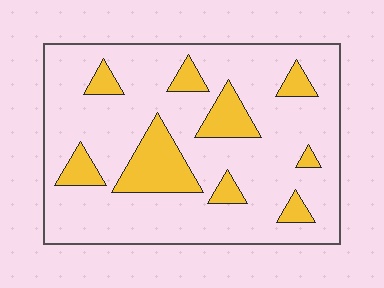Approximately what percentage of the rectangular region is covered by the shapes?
Approximately 20%.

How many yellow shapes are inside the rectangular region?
9.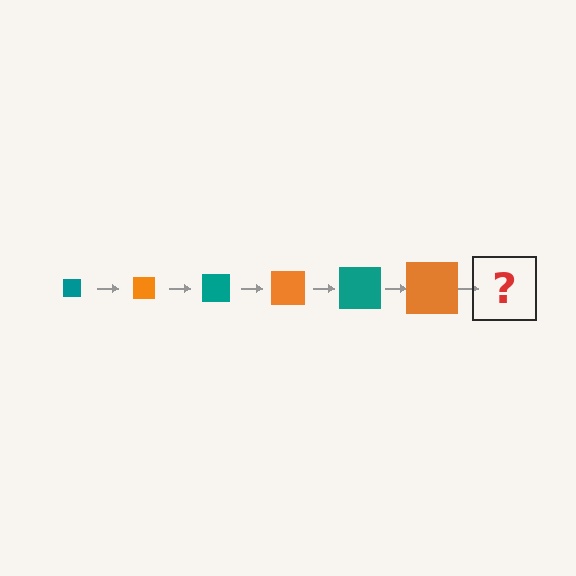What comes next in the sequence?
The next element should be a teal square, larger than the previous one.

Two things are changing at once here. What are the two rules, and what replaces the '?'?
The two rules are that the square grows larger each step and the color cycles through teal and orange. The '?' should be a teal square, larger than the previous one.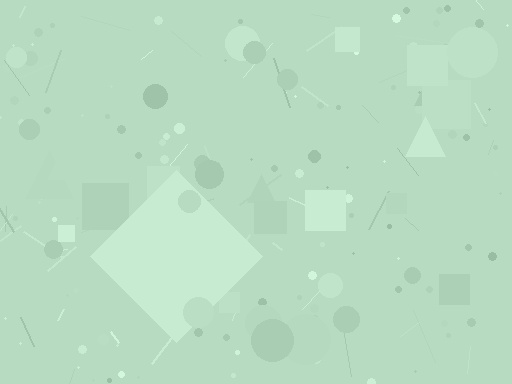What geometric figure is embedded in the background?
A diamond is embedded in the background.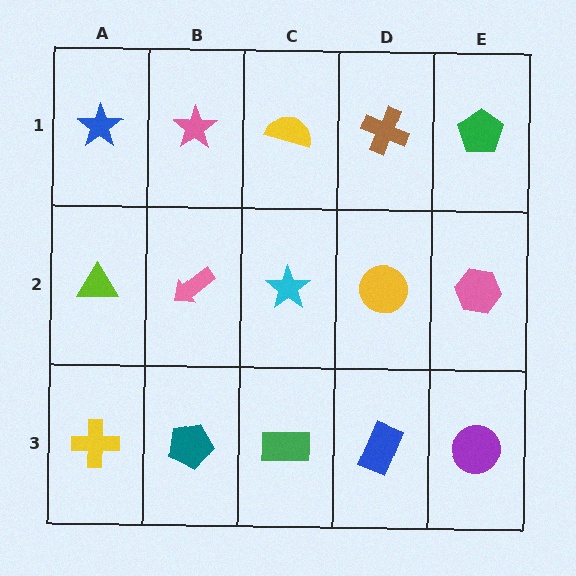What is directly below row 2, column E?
A purple circle.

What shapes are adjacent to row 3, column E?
A pink hexagon (row 2, column E), a blue rectangle (row 3, column D).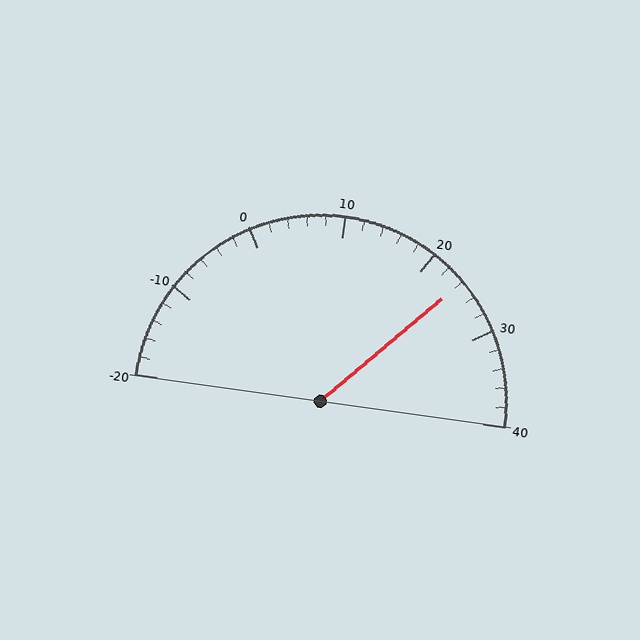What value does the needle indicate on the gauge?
The needle indicates approximately 24.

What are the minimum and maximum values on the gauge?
The gauge ranges from -20 to 40.